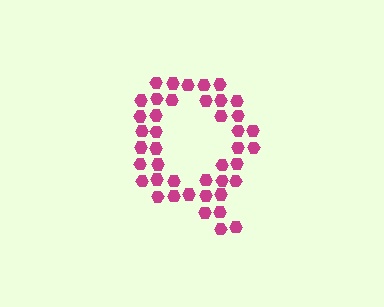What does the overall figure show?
The overall figure shows the letter Q.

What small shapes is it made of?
It is made of small hexagons.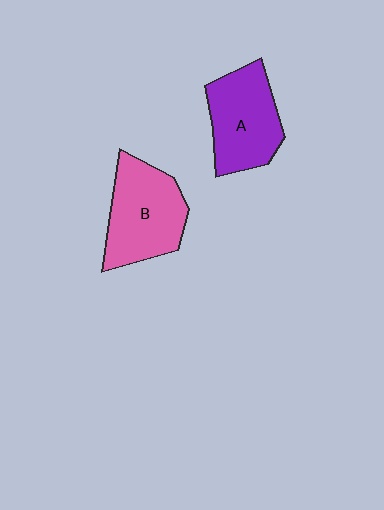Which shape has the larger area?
Shape B (pink).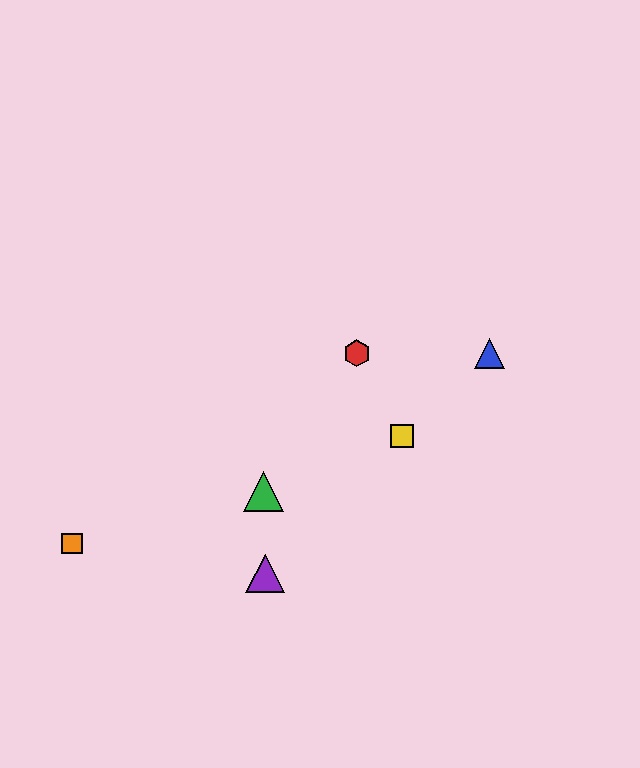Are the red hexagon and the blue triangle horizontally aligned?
Yes, both are at y≈353.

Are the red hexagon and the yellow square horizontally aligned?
No, the red hexagon is at y≈353 and the yellow square is at y≈436.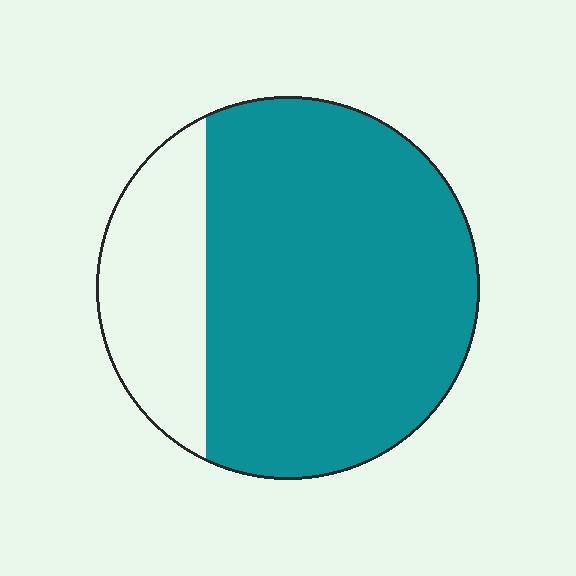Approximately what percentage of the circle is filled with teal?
Approximately 75%.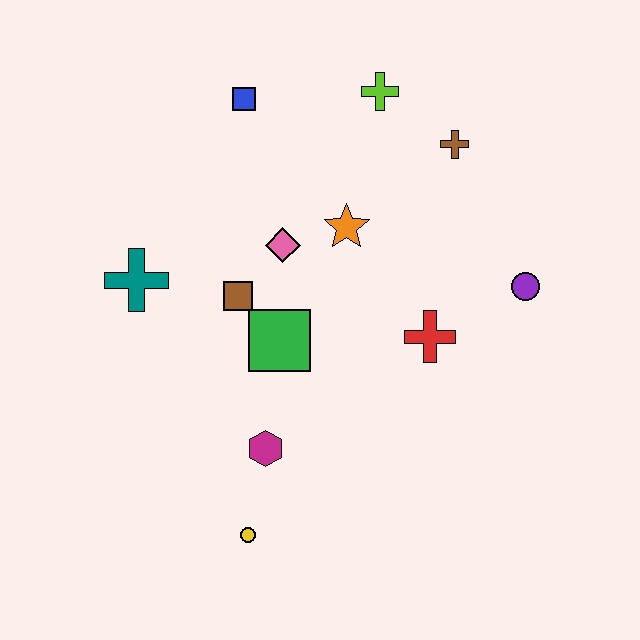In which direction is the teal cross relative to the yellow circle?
The teal cross is above the yellow circle.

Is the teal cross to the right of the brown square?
No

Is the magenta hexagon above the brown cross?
No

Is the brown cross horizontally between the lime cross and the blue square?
No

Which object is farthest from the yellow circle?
The lime cross is farthest from the yellow circle.